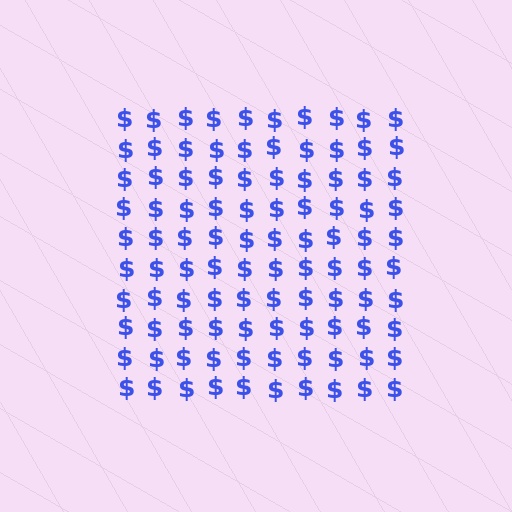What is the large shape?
The large shape is a square.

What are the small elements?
The small elements are dollar signs.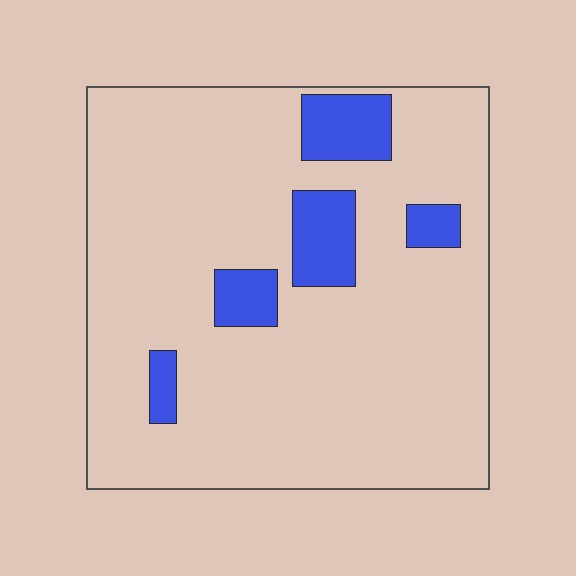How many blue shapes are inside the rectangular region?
5.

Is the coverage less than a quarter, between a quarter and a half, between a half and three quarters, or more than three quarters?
Less than a quarter.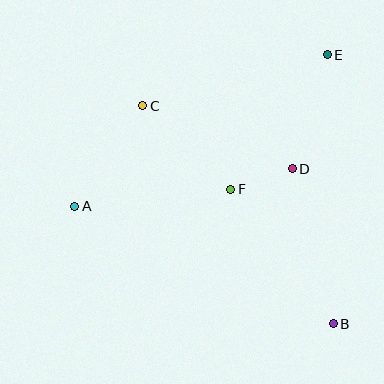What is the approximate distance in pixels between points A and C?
The distance between A and C is approximately 122 pixels.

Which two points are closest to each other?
Points D and F are closest to each other.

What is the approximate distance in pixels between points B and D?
The distance between B and D is approximately 161 pixels.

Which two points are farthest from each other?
Points A and E are farthest from each other.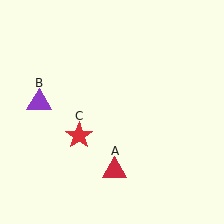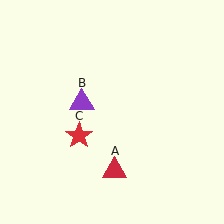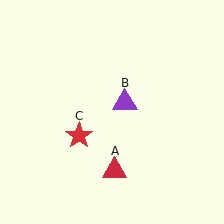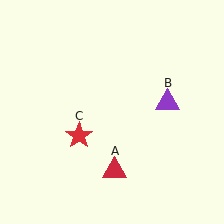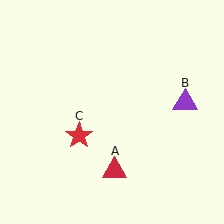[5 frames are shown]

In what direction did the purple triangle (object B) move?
The purple triangle (object B) moved right.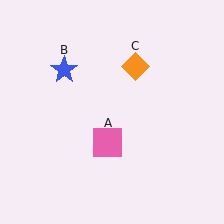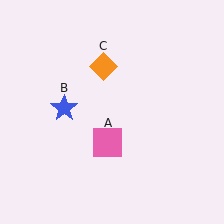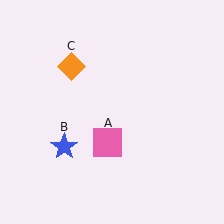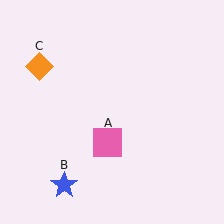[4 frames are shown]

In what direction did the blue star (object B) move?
The blue star (object B) moved down.